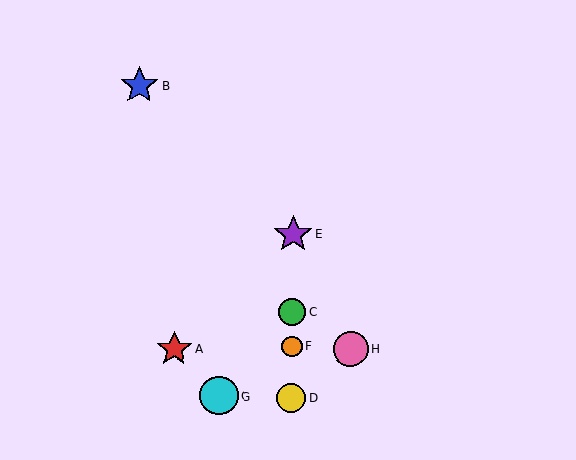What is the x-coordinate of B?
Object B is at x≈139.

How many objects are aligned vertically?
4 objects (C, D, E, F) are aligned vertically.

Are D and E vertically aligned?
Yes, both are at x≈291.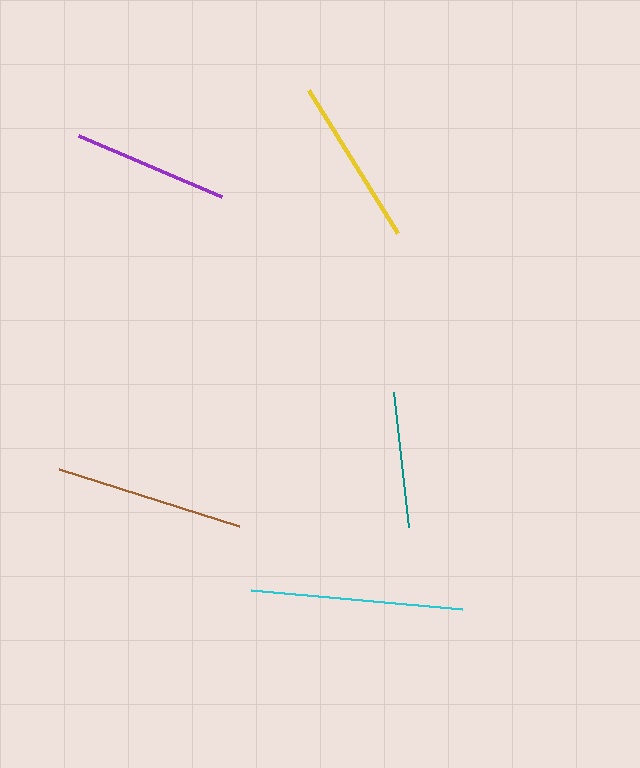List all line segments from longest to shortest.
From longest to shortest: cyan, brown, yellow, purple, teal.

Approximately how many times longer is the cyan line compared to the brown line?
The cyan line is approximately 1.1 times the length of the brown line.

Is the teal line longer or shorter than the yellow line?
The yellow line is longer than the teal line.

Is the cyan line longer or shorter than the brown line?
The cyan line is longer than the brown line.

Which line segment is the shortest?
The teal line is the shortest at approximately 136 pixels.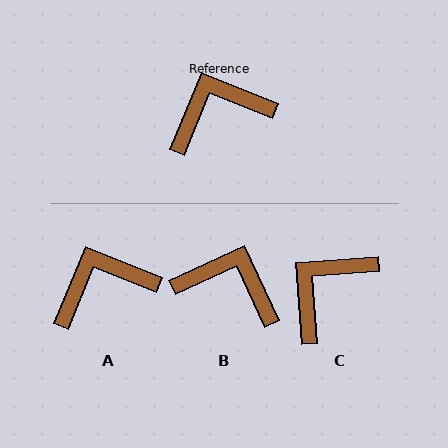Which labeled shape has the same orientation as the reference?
A.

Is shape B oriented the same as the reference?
No, it is off by about 43 degrees.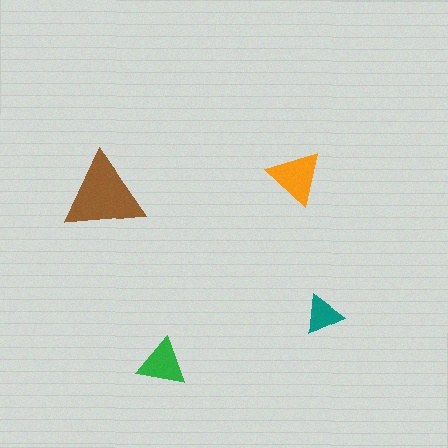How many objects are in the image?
There are 4 objects in the image.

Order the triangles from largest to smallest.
the brown one, the orange one, the green one, the teal one.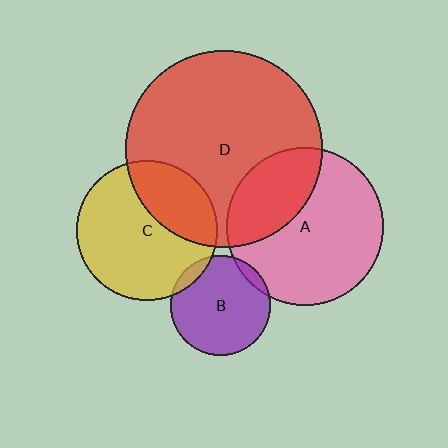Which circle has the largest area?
Circle D (red).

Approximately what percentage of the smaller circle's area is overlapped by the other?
Approximately 30%.